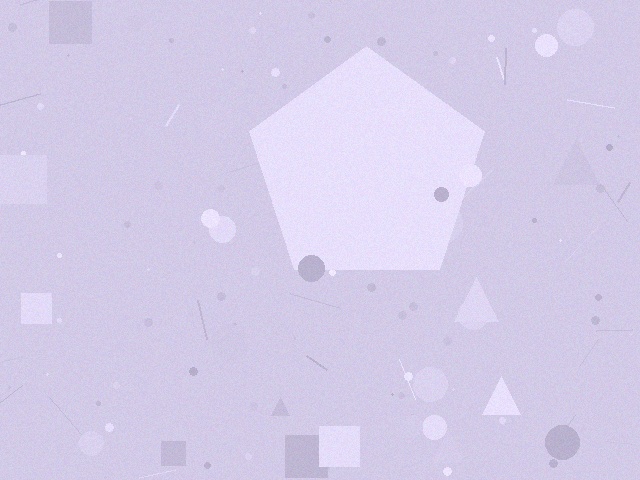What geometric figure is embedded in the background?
A pentagon is embedded in the background.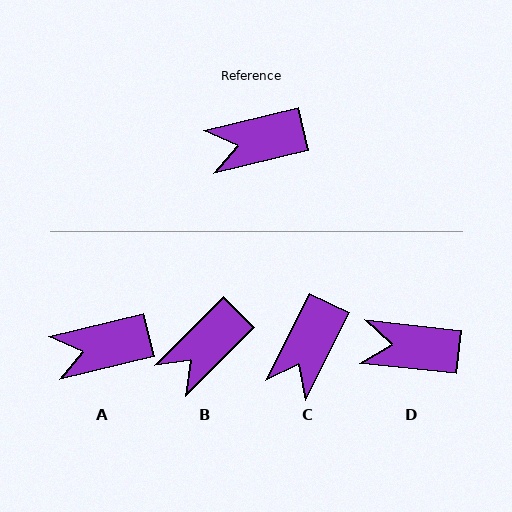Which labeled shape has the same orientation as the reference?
A.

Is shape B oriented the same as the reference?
No, it is off by about 31 degrees.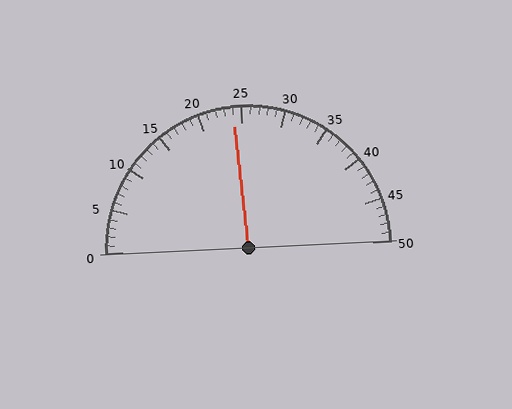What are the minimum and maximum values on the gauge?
The gauge ranges from 0 to 50.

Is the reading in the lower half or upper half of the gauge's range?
The reading is in the lower half of the range (0 to 50).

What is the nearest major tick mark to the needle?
The nearest major tick mark is 25.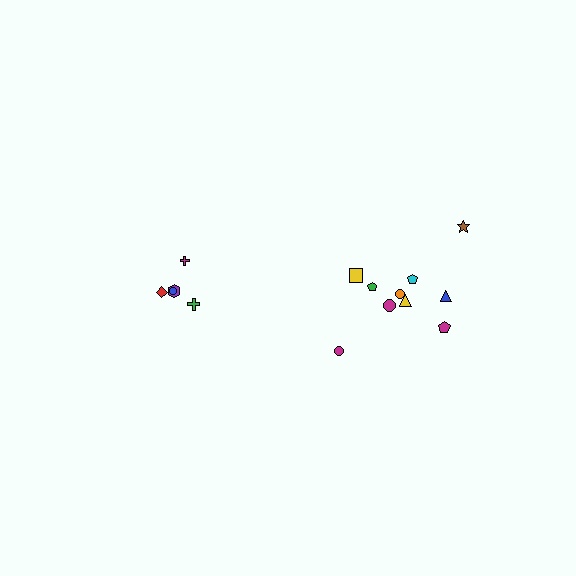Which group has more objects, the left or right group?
The right group.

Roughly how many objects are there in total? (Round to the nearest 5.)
Roughly 15 objects in total.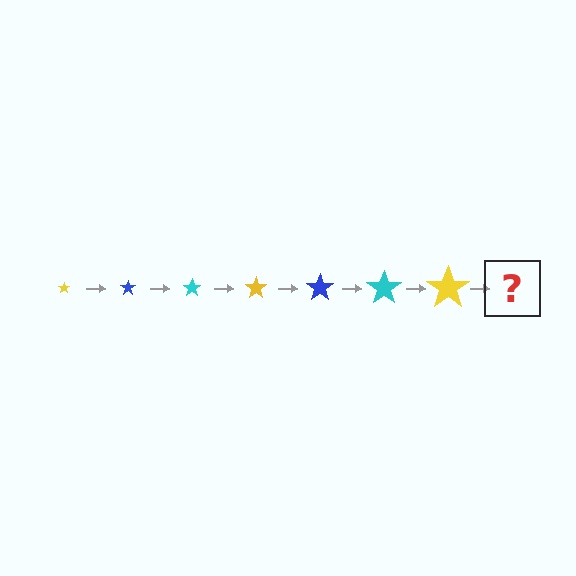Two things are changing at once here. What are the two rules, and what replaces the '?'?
The two rules are that the star grows larger each step and the color cycles through yellow, blue, and cyan. The '?' should be a blue star, larger than the previous one.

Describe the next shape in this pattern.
It should be a blue star, larger than the previous one.